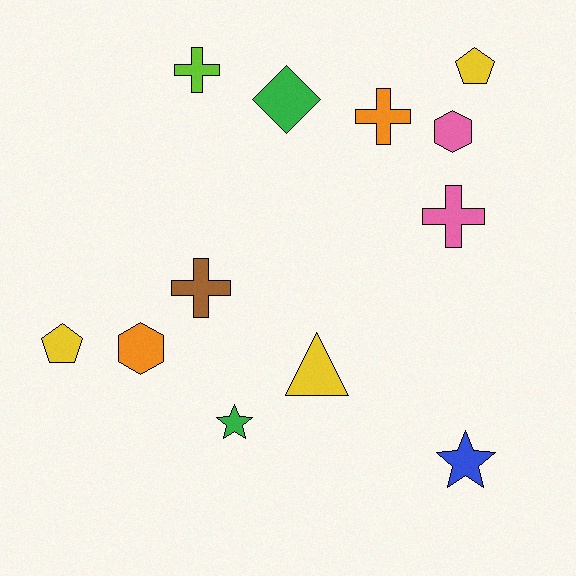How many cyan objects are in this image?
There are no cyan objects.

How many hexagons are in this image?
There are 2 hexagons.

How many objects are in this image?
There are 12 objects.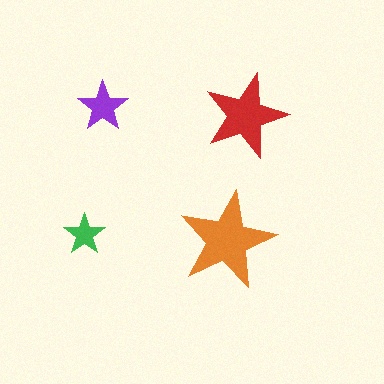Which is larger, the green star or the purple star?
The purple one.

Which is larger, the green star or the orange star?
The orange one.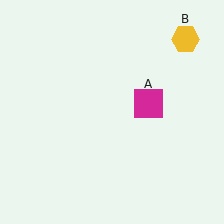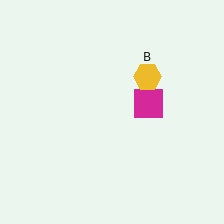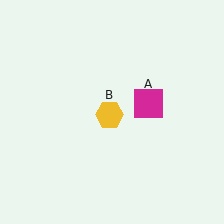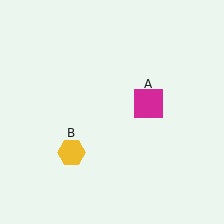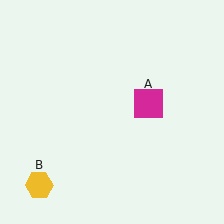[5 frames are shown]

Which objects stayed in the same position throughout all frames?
Magenta square (object A) remained stationary.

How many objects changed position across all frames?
1 object changed position: yellow hexagon (object B).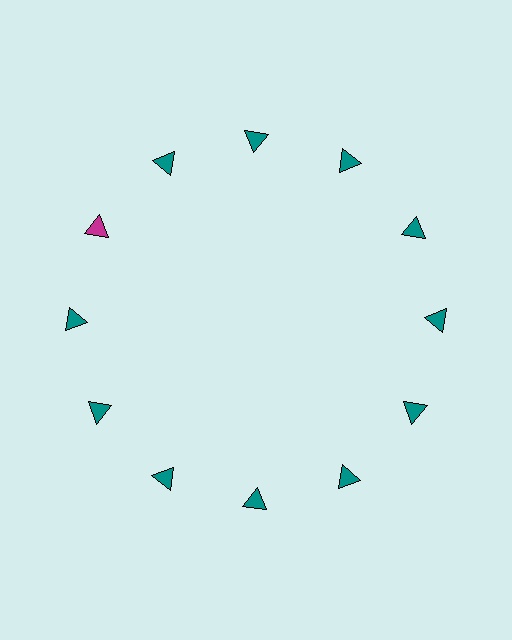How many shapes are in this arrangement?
There are 12 shapes arranged in a ring pattern.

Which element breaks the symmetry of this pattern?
The magenta triangle at roughly the 10 o'clock position breaks the symmetry. All other shapes are teal triangles.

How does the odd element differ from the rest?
It has a different color: magenta instead of teal.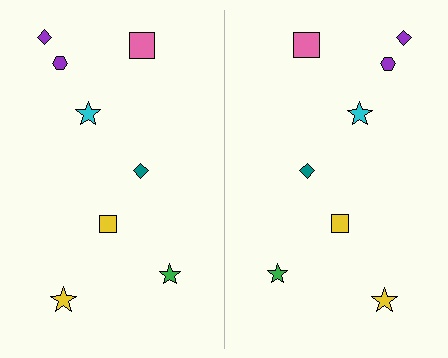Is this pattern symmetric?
Yes, this pattern has bilateral (reflection) symmetry.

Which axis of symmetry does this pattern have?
The pattern has a vertical axis of symmetry running through the center of the image.